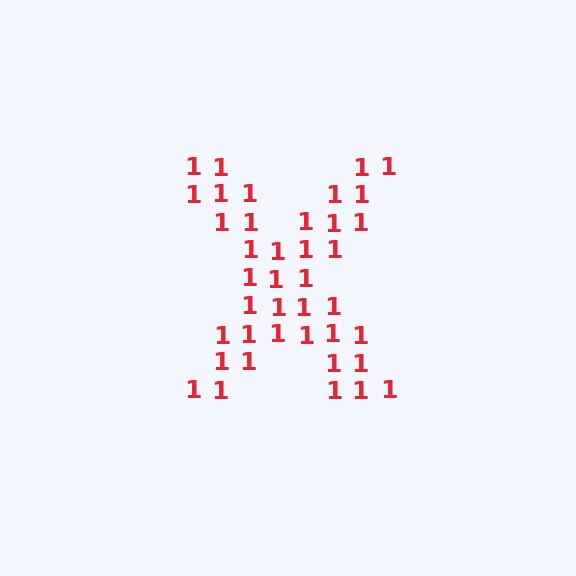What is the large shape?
The large shape is the letter X.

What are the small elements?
The small elements are digit 1's.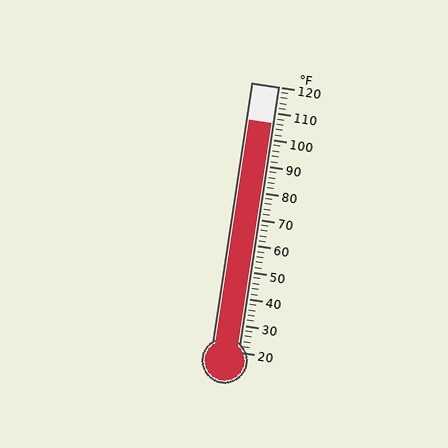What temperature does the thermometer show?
The thermometer shows approximately 106°F.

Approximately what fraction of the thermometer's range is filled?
The thermometer is filled to approximately 85% of its range.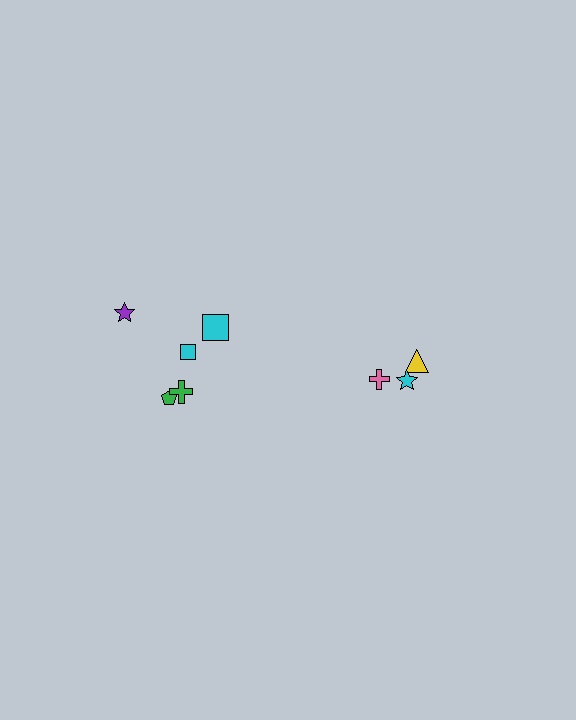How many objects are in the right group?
There are 3 objects.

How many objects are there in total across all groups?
There are 8 objects.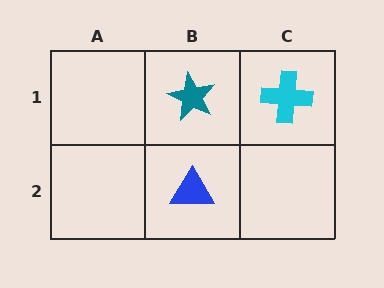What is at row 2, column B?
A blue triangle.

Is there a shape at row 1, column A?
No, that cell is empty.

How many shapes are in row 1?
2 shapes.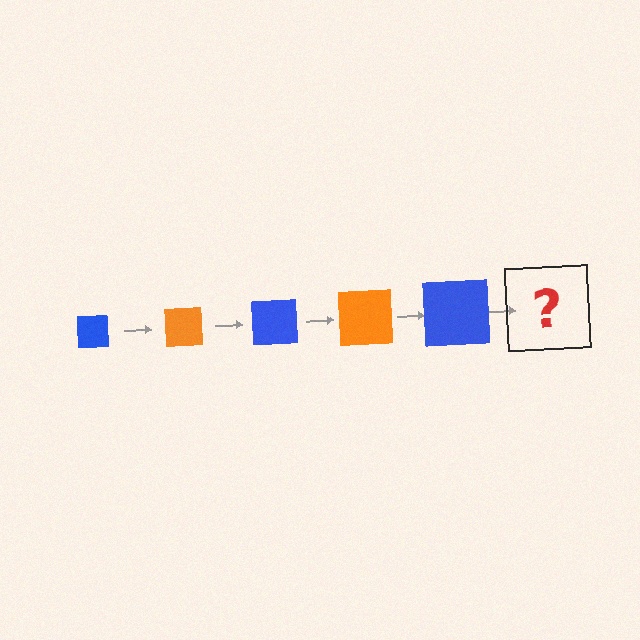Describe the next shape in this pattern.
It should be an orange square, larger than the previous one.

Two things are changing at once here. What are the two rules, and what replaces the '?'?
The two rules are that the square grows larger each step and the color cycles through blue and orange. The '?' should be an orange square, larger than the previous one.